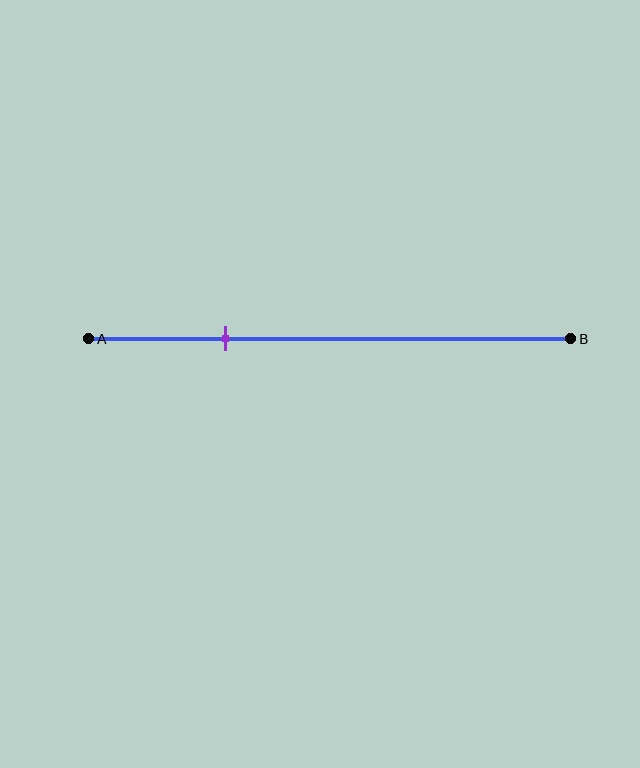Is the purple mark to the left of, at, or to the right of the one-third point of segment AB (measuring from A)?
The purple mark is to the left of the one-third point of segment AB.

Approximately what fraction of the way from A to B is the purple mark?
The purple mark is approximately 30% of the way from A to B.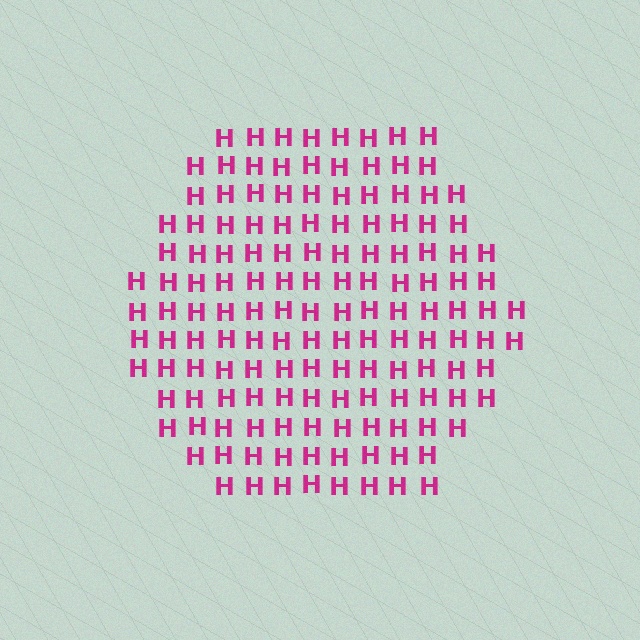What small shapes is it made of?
It is made of small letter H's.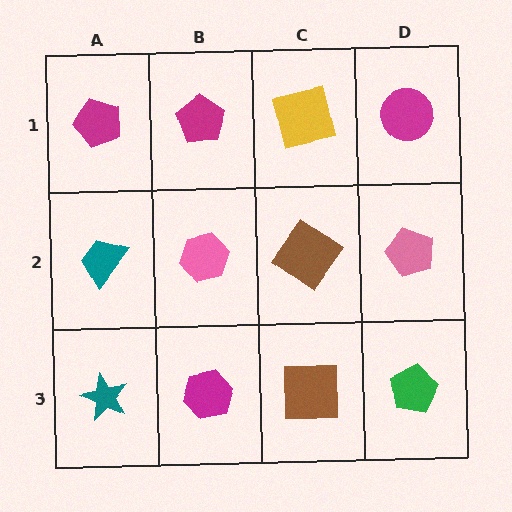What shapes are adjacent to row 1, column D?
A pink pentagon (row 2, column D), a yellow square (row 1, column C).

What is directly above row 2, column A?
A magenta pentagon.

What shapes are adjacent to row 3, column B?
A pink hexagon (row 2, column B), a teal star (row 3, column A), a brown square (row 3, column C).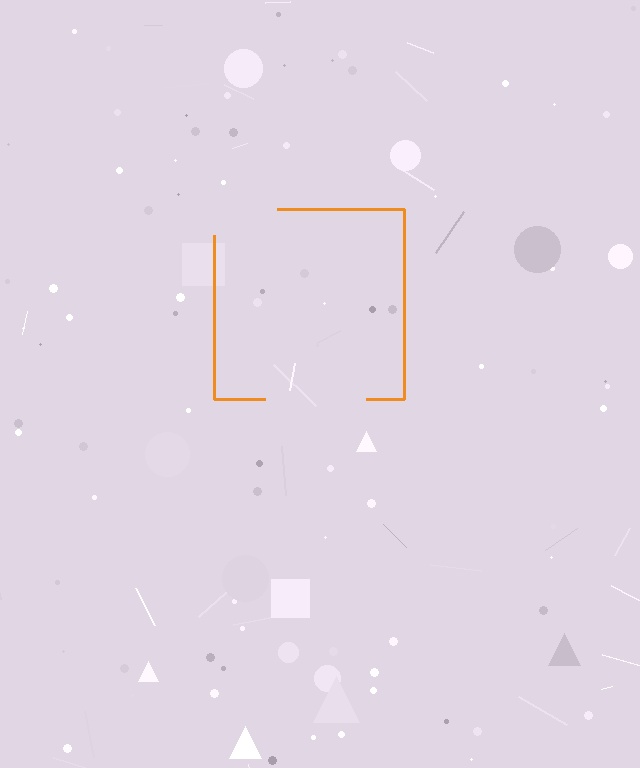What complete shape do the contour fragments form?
The contour fragments form a square.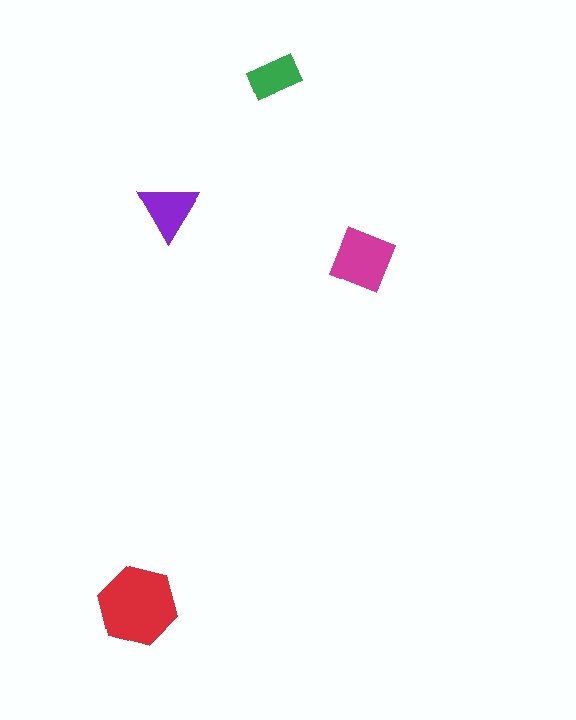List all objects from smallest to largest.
The green rectangle, the purple triangle, the magenta square, the red hexagon.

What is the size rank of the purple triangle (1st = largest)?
3rd.